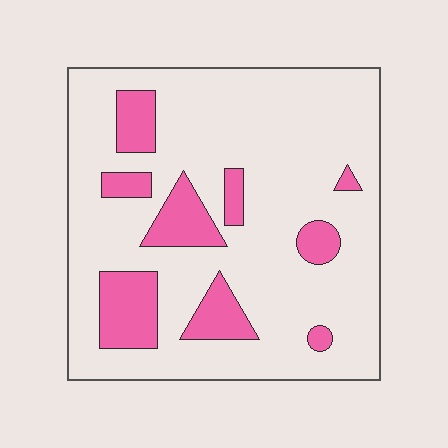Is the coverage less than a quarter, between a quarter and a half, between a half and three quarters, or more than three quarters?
Less than a quarter.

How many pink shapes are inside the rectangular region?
9.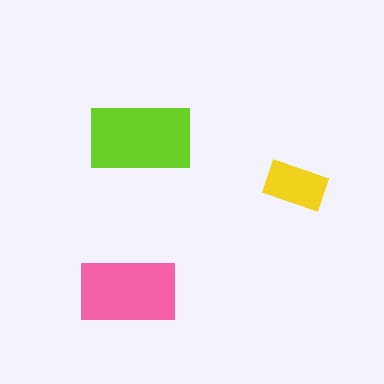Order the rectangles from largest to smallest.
the lime one, the pink one, the yellow one.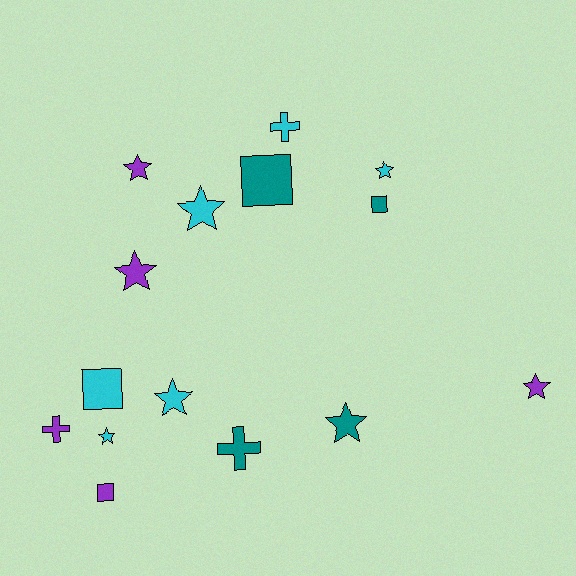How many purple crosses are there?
There is 1 purple cross.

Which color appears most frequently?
Cyan, with 6 objects.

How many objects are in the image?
There are 15 objects.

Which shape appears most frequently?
Star, with 8 objects.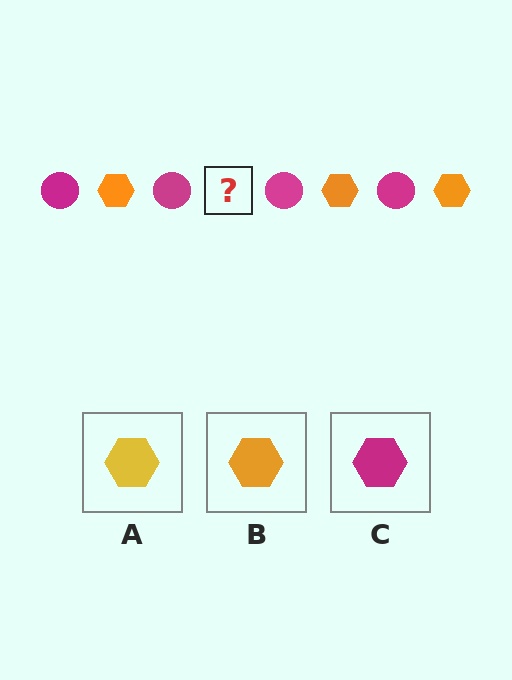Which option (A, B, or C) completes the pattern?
B.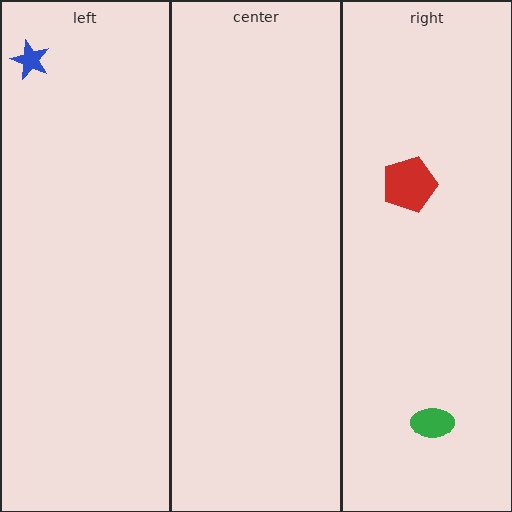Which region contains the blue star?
The left region.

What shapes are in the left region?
The blue star.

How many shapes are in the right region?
2.